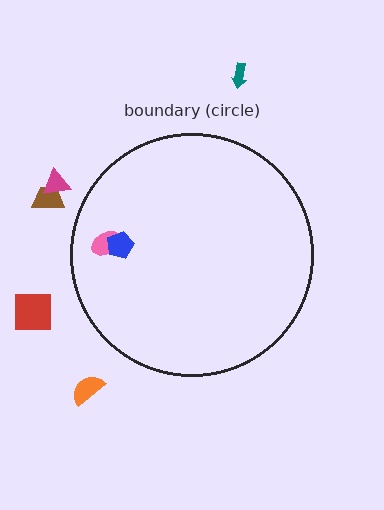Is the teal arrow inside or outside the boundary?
Outside.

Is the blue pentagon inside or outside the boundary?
Inside.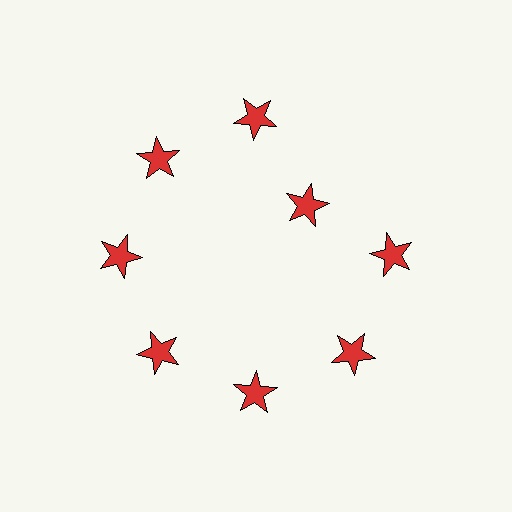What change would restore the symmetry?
The symmetry would be restored by moving it outward, back onto the ring so that all 8 stars sit at equal angles and equal distance from the center.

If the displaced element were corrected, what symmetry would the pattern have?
It would have 8-fold rotational symmetry — the pattern would map onto itself every 45 degrees.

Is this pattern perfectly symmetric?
No. The 8 red stars are arranged in a ring, but one element near the 2 o'clock position is pulled inward toward the center, breaking the 8-fold rotational symmetry.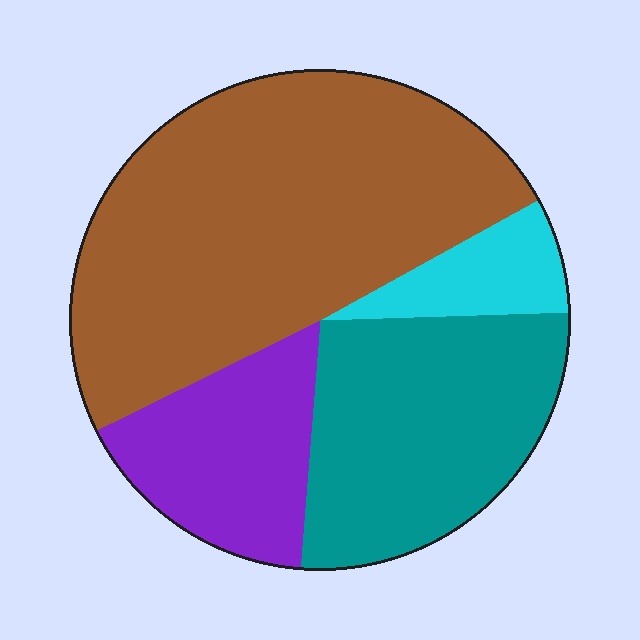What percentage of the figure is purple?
Purple takes up less than a quarter of the figure.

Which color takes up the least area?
Cyan, at roughly 10%.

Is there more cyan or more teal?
Teal.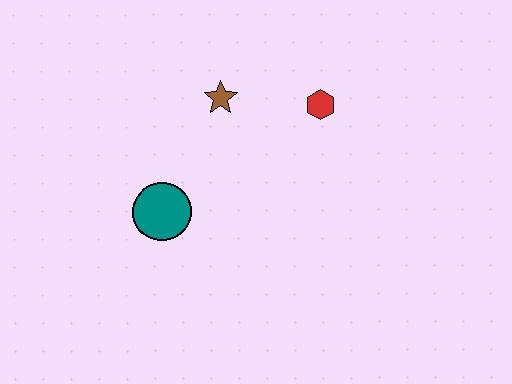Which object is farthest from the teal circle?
The red hexagon is farthest from the teal circle.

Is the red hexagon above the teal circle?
Yes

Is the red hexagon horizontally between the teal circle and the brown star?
No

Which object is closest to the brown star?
The red hexagon is closest to the brown star.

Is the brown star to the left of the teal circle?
No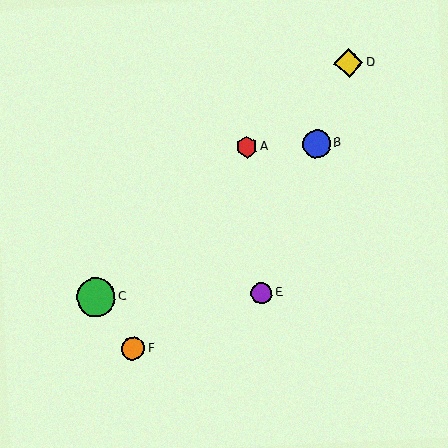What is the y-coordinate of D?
Object D is at y≈63.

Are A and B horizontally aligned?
Yes, both are at y≈147.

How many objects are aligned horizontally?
2 objects (A, B) are aligned horizontally.